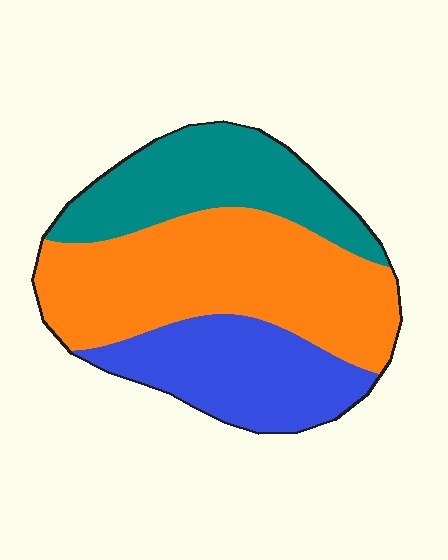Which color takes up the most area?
Orange, at roughly 45%.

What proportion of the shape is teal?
Teal covers roughly 25% of the shape.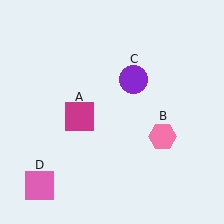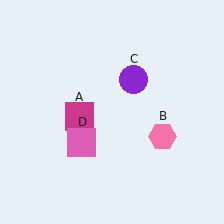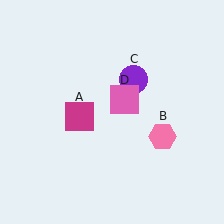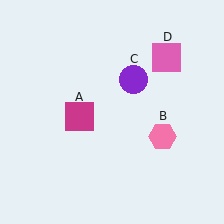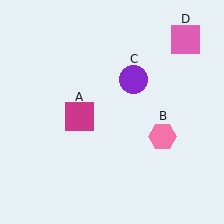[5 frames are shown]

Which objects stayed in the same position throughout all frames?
Magenta square (object A) and pink hexagon (object B) and purple circle (object C) remained stationary.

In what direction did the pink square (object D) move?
The pink square (object D) moved up and to the right.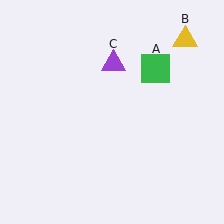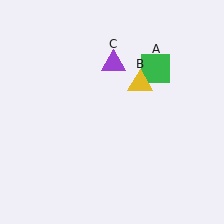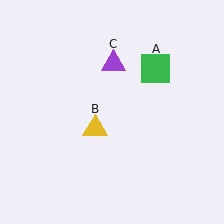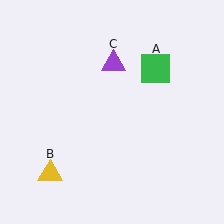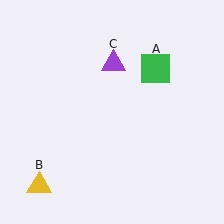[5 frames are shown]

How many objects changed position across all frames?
1 object changed position: yellow triangle (object B).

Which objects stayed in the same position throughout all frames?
Green square (object A) and purple triangle (object C) remained stationary.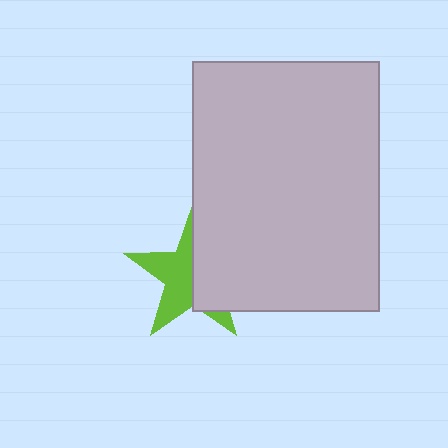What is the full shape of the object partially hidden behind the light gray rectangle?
The partially hidden object is a lime star.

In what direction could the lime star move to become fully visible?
The lime star could move left. That would shift it out from behind the light gray rectangle entirely.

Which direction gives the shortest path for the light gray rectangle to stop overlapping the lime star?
Moving right gives the shortest separation.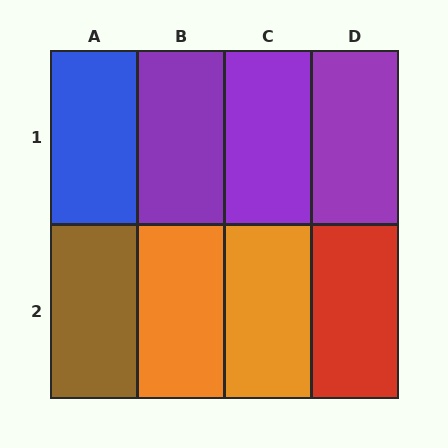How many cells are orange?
2 cells are orange.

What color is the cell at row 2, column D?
Red.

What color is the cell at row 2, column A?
Brown.